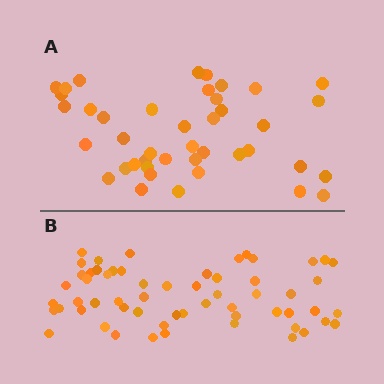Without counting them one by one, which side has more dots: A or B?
Region B (the bottom region) has more dots.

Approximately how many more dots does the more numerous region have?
Region B has approximately 15 more dots than region A.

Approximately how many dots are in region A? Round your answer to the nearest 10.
About 40 dots. (The exact count is 42, which rounds to 40.)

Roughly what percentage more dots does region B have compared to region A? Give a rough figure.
About 40% more.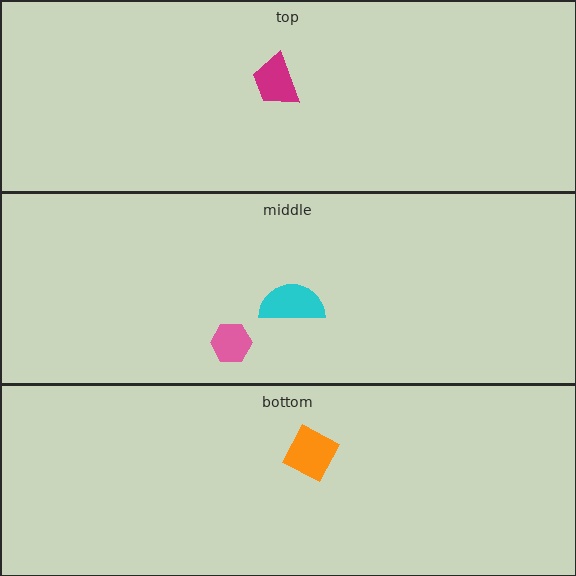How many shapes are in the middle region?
2.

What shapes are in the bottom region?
The orange diamond.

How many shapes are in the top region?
1.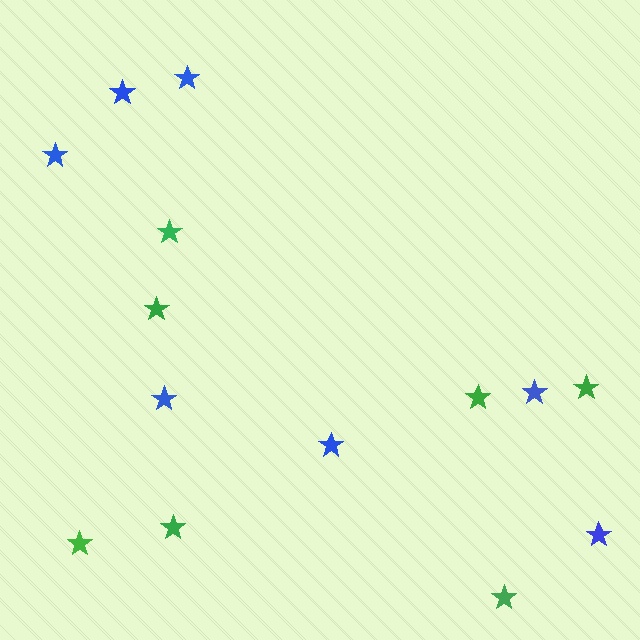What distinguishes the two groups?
There are 2 groups: one group of green stars (7) and one group of blue stars (7).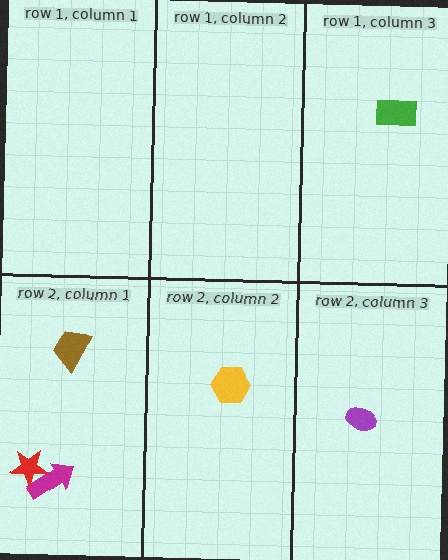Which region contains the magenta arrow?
The row 2, column 1 region.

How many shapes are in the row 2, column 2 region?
1.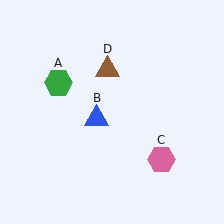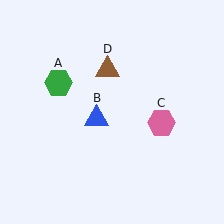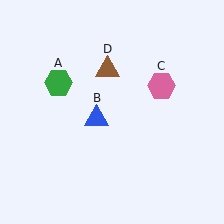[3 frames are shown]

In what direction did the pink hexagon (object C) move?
The pink hexagon (object C) moved up.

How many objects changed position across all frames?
1 object changed position: pink hexagon (object C).